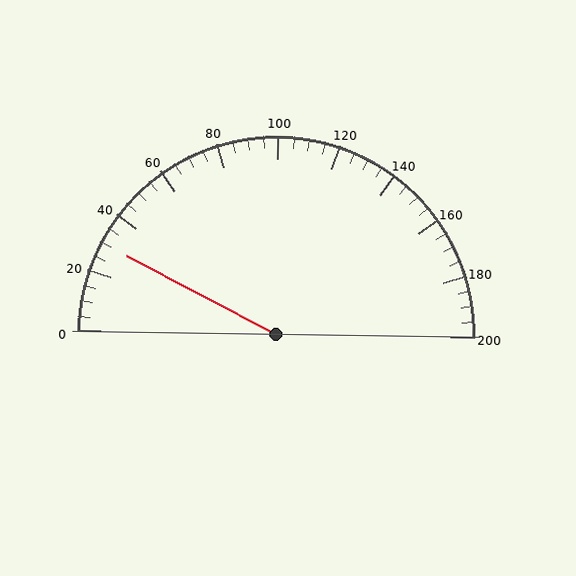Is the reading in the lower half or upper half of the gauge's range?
The reading is in the lower half of the range (0 to 200).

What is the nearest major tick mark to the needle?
The nearest major tick mark is 40.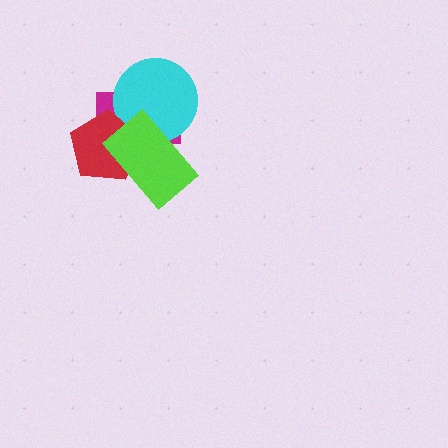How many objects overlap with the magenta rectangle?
3 objects overlap with the magenta rectangle.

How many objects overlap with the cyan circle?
3 objects overlap with the cyan circle.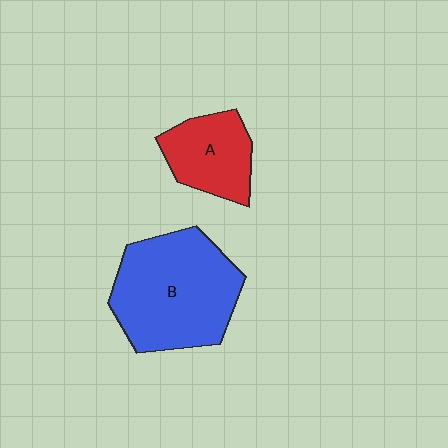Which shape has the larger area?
Shape B (blue).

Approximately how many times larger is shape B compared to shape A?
Approximately 2.0 times.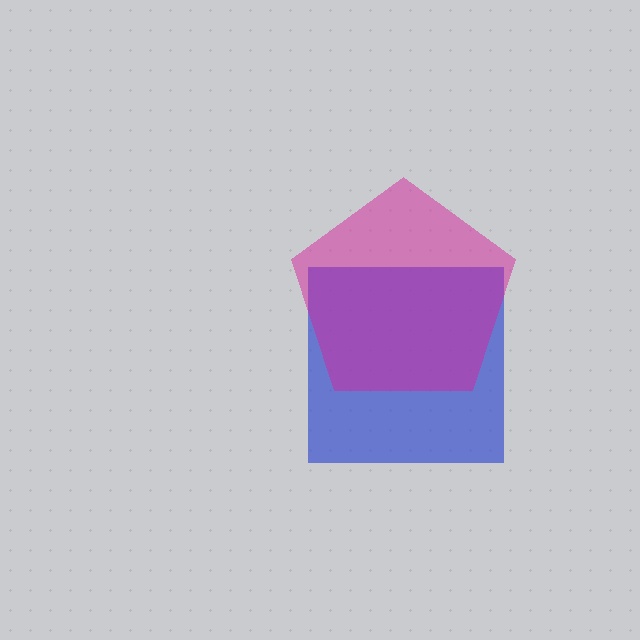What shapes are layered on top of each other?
The layered shapes are: a blue square, a magenta pentagon.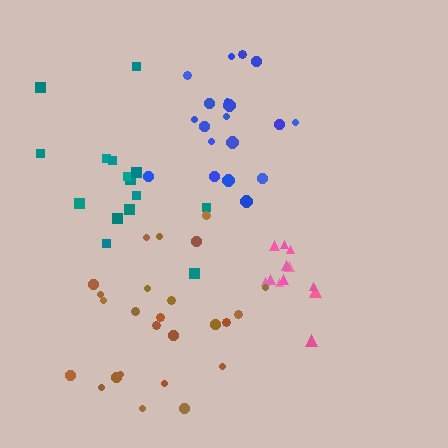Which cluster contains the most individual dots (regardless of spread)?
Brown (25).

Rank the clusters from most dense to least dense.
pink, blue, brown, teal.